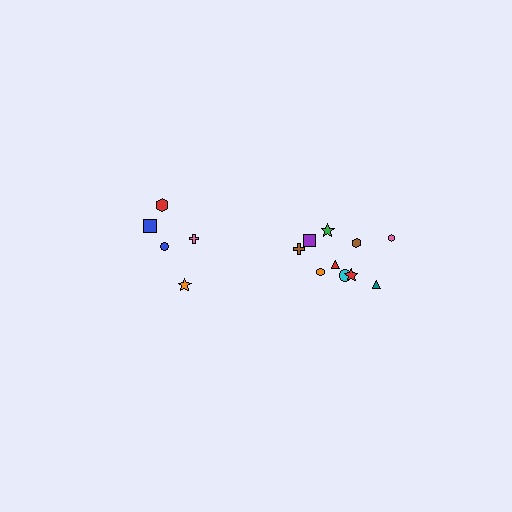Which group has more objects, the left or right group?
The right group.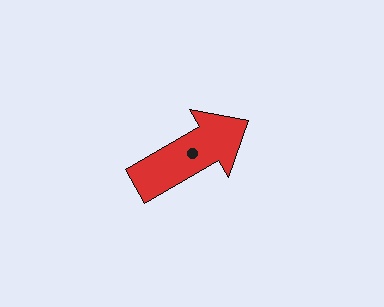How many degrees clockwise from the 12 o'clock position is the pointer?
Approximately 60 degrees.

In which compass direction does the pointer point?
Northeast.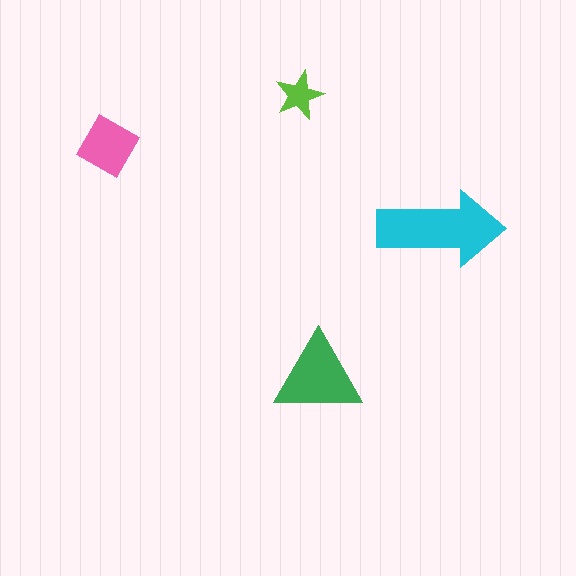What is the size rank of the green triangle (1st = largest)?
2nd.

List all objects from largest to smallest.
The cyan arrow, the green triangle, the pink diamond, the lime star.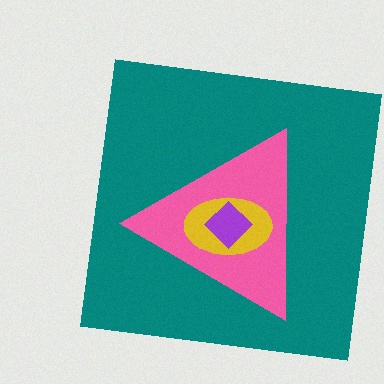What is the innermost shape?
The purple diamond.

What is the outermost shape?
The teal square.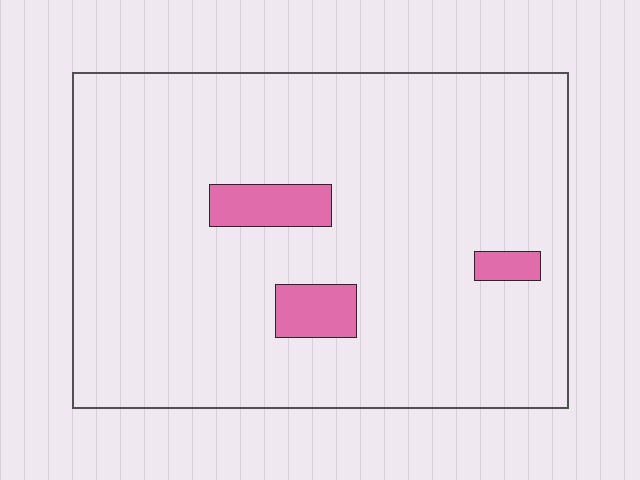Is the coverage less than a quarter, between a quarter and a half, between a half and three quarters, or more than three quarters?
Less than a quarter.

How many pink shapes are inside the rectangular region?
3.